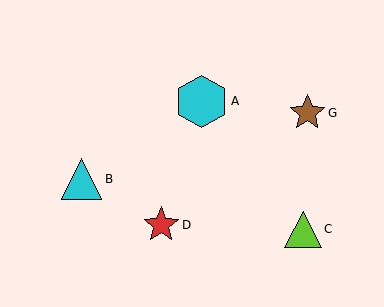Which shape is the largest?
The cyan hexagon (labeled A) is the largest.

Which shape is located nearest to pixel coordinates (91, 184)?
The cyan triangle (labeled B) at (81, 179) is nearest to that location.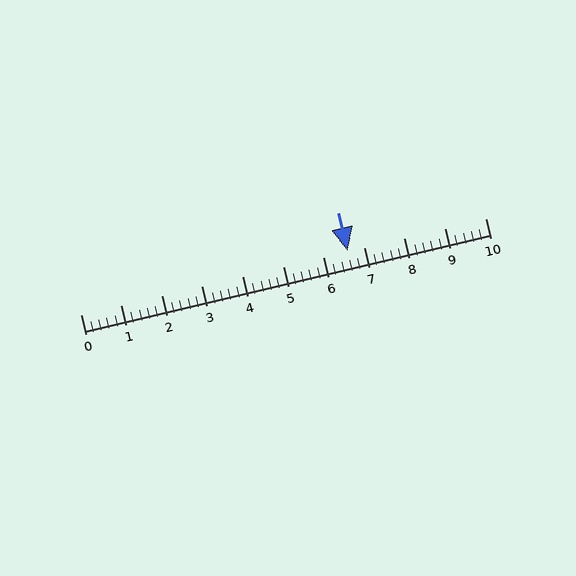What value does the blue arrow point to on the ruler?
The blue arrow points to approximately 6.6.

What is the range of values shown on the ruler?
The ruler shows values from 0 to 10.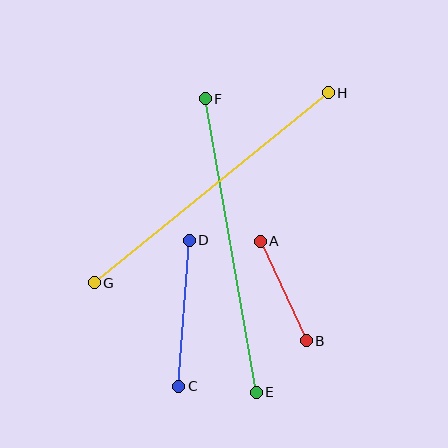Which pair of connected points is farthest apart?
Points G and H are farthest apart.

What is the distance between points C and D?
The distance is approximately 146 pixels.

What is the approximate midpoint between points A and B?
The midpoint is at approximately (283, 291) pixels.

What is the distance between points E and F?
The distance is approximately 298 pixels.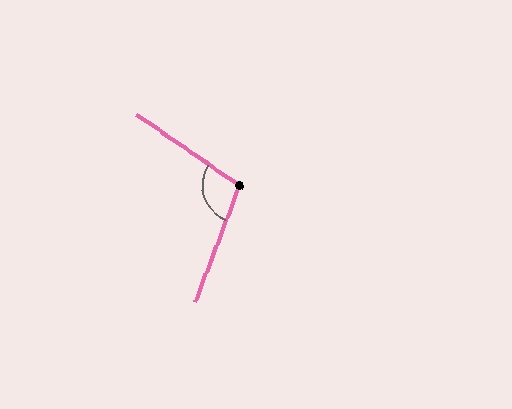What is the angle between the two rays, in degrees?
Approximately 104 degrees.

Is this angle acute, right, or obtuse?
It is obtuse.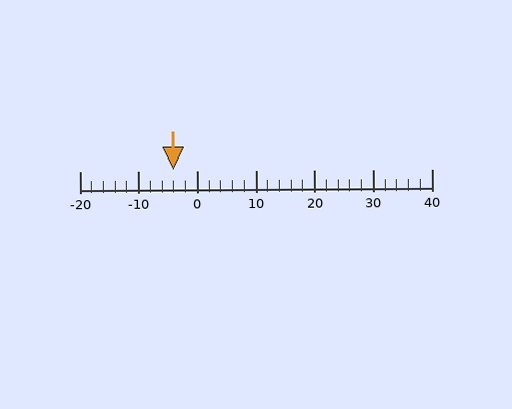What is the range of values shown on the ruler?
The ruler shows values from -20 to 40.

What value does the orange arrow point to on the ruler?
The orange arrow points to approximately -4.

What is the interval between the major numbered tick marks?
The major tick marks are spaced 10 units apart.